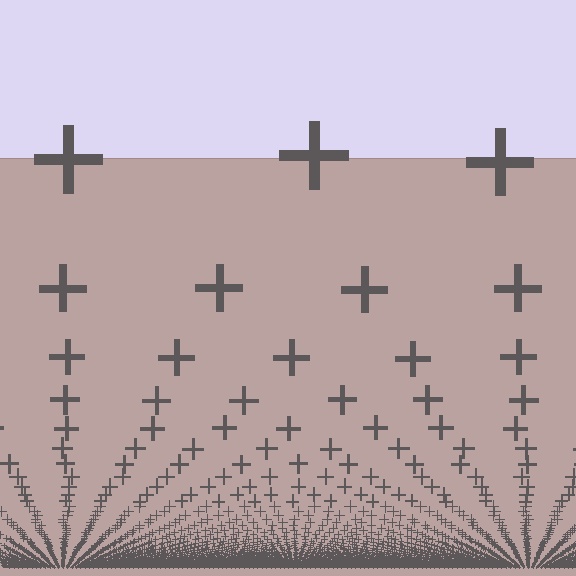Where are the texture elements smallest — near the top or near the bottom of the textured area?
Near the bottom.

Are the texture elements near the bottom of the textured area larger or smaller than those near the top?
Smaller. The gradient is inverted — elements near the bottom are smaller and denser.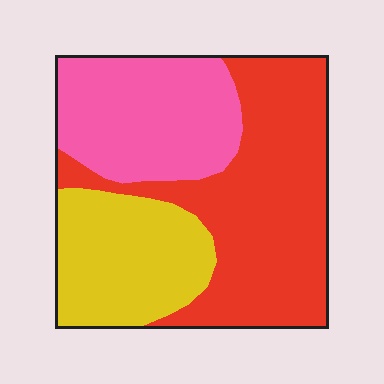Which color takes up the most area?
Red, at roughly 45%.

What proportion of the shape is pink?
Pink takes up between a sixth and a third of the shape.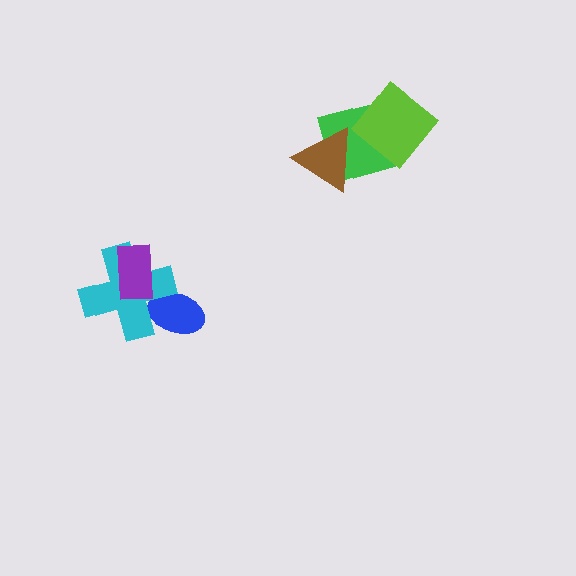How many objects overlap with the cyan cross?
2 objects overlap with the cyan cross.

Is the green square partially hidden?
Yes, it is partially covered by another shape.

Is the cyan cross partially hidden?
Yes, it is partially covered by another shape.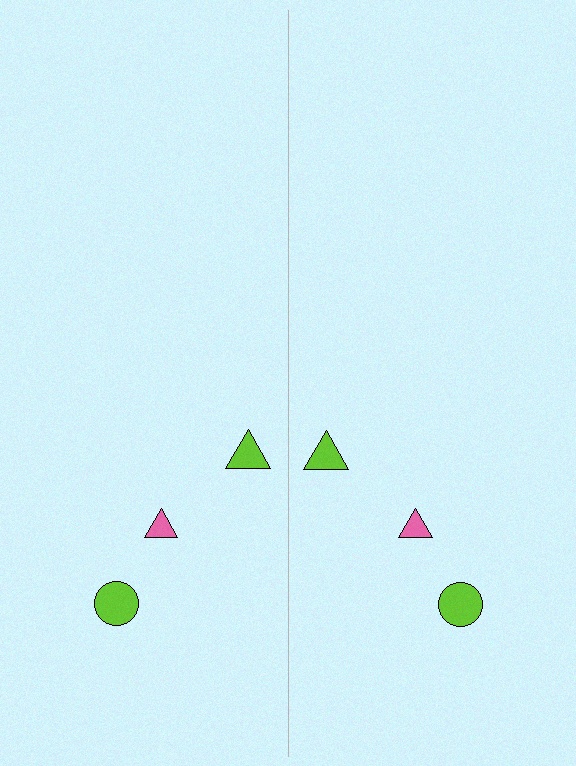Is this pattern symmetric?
Yes, this pattern has bilateral (reflection) symmetry.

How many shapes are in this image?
There are 6 shapes in this image.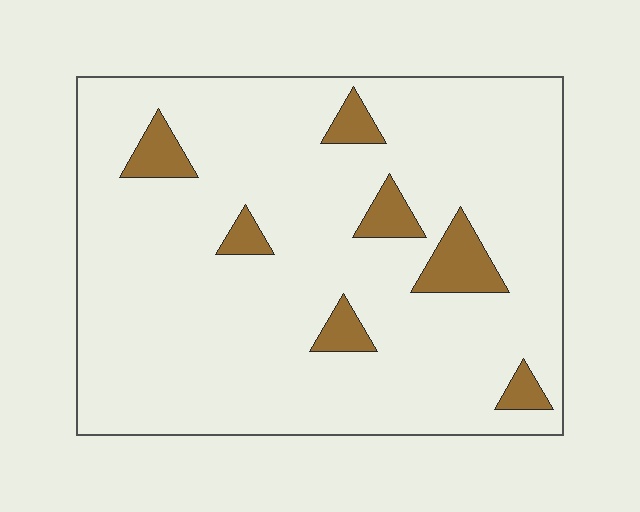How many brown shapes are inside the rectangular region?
7.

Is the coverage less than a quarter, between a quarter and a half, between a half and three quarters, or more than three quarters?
Less than a quarter.